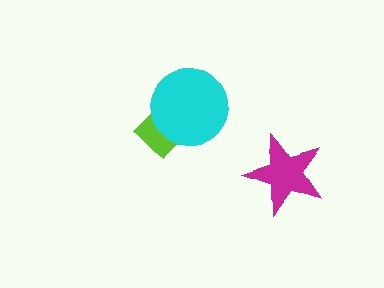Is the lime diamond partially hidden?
Yes, it is partially covered by another shape.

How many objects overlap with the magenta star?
0 objects overlap with the magenta star.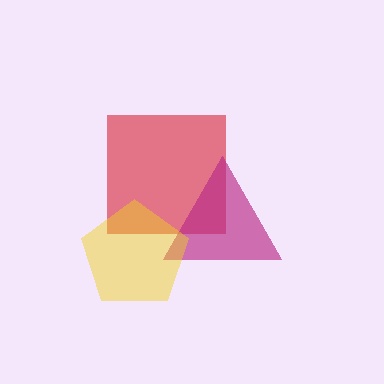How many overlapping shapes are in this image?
There are 3 overlapping shapes in the image.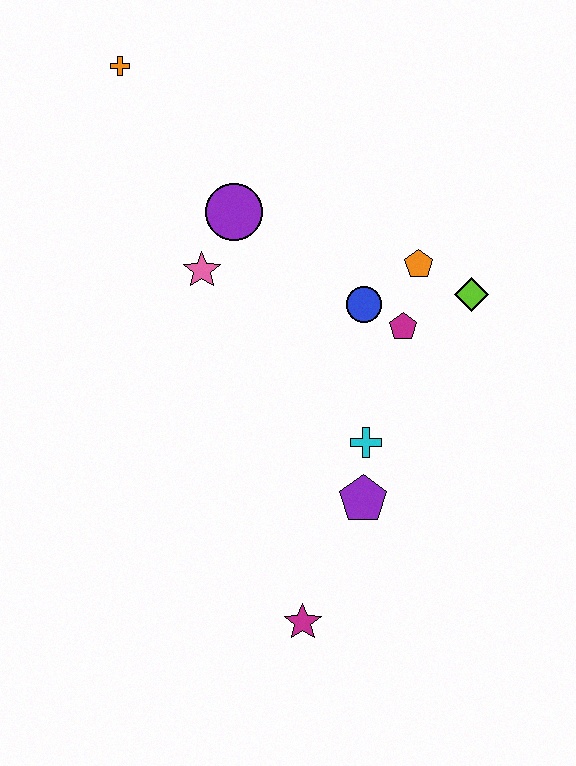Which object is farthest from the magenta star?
The orange cross is farthest from the magenta star.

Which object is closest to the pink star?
The purple circle is closest to the pink star.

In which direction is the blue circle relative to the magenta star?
The blue circle is above the magenta star.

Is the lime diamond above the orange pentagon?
No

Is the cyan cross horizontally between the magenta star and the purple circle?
No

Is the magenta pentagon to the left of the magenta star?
No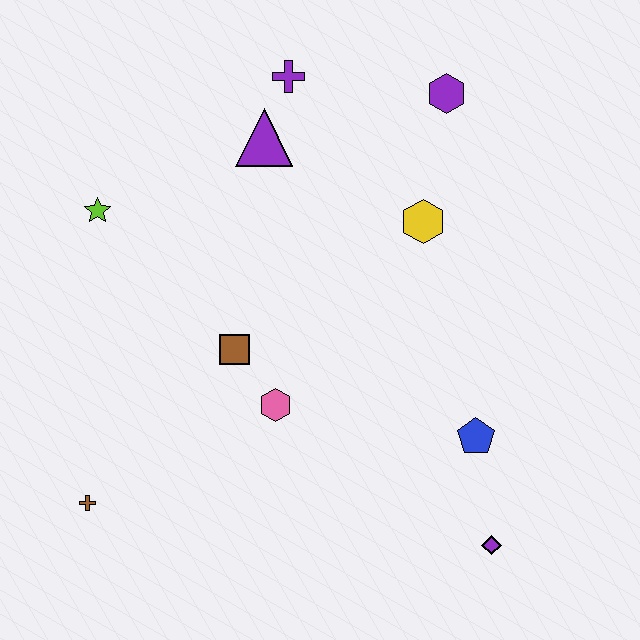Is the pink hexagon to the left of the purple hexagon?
Yes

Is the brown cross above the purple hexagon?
No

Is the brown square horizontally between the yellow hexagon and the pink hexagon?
No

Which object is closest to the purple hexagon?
The yellow hexagon is closest to the purple hexagon.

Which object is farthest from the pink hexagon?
The purple hexagon is farthest from the pink hexagon.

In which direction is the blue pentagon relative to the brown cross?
The blue pentagon is to the right of the brown cross.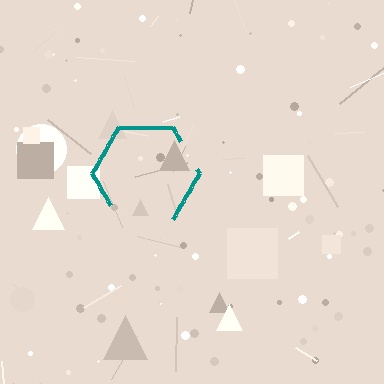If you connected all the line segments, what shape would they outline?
They would outline a hexagon.